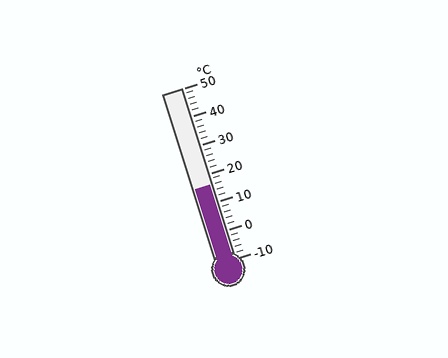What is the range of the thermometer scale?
The thermometer scale ranges from -10°C to 50°C.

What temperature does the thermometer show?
The thermometer shows approximately 16°C.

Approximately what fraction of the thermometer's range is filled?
The thermometer is filled to approximately 45% of its range.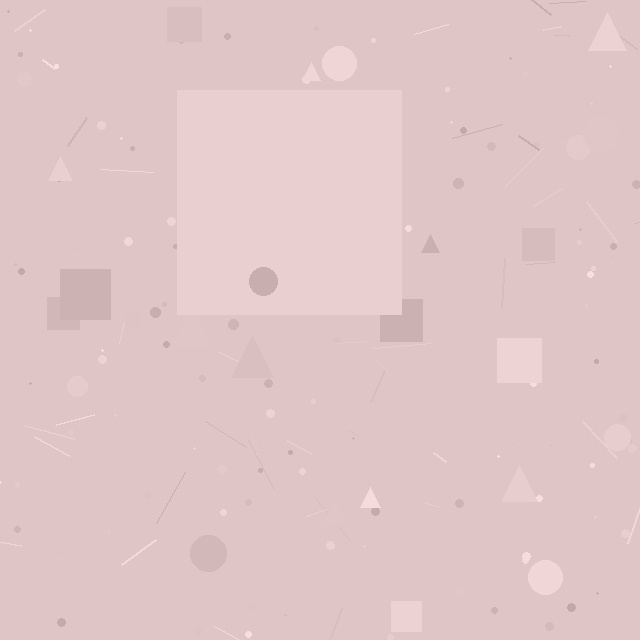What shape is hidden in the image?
A square is hidden in the image.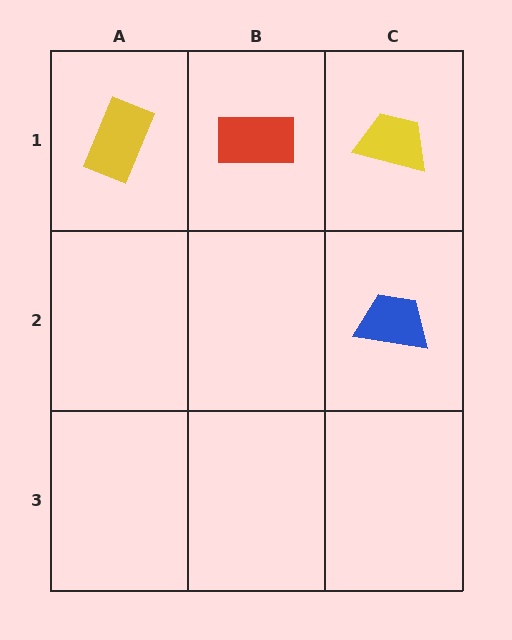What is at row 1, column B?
A red rectangle.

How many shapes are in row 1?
3 shapes.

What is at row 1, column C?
A yellow trapezoid.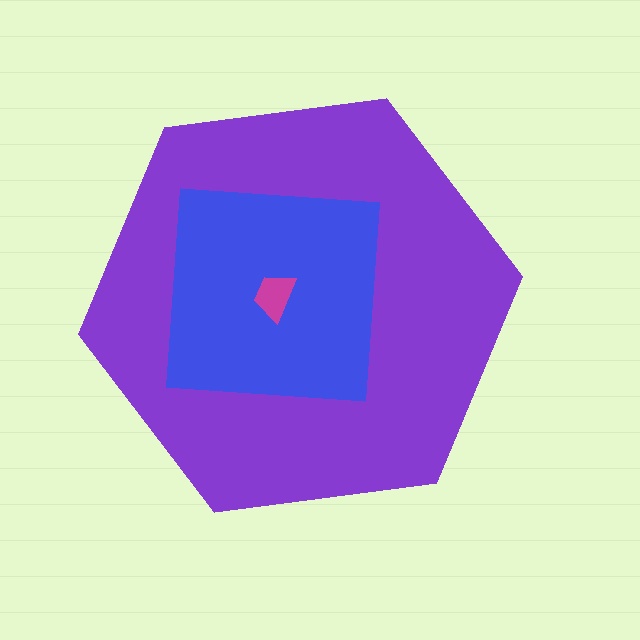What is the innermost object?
The magenta trapezoid.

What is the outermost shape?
The purple hexagon.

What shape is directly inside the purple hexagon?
The blue square.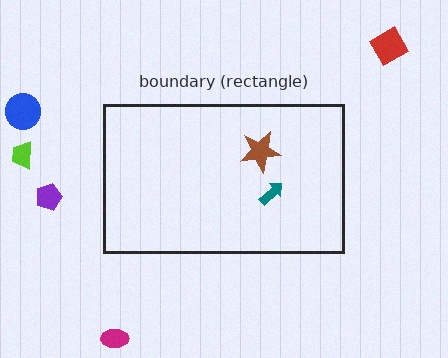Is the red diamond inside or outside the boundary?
Outside.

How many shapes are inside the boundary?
2 inside, 5 outside.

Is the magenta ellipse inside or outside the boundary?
Outside.